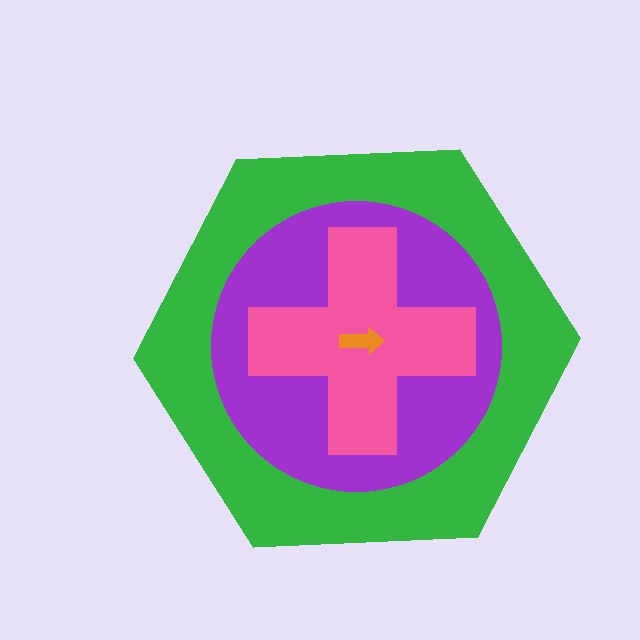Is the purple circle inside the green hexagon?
Yes.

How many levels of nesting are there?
4.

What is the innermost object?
The orange arrow.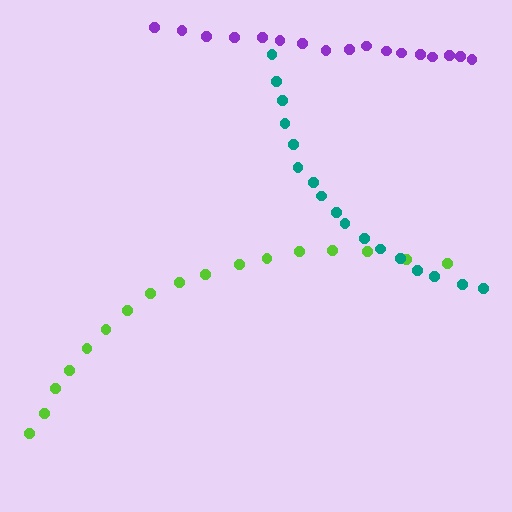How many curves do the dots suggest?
There are 3 distinct paths.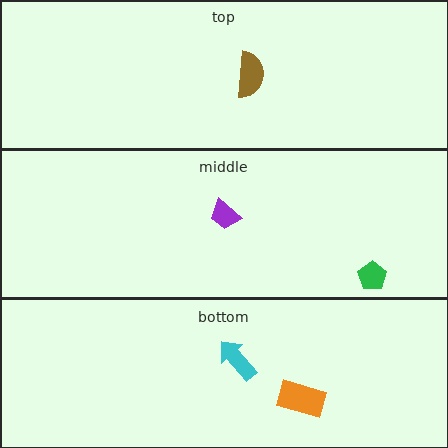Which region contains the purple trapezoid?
The middle region.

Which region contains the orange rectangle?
The bottom region.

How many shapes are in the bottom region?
2.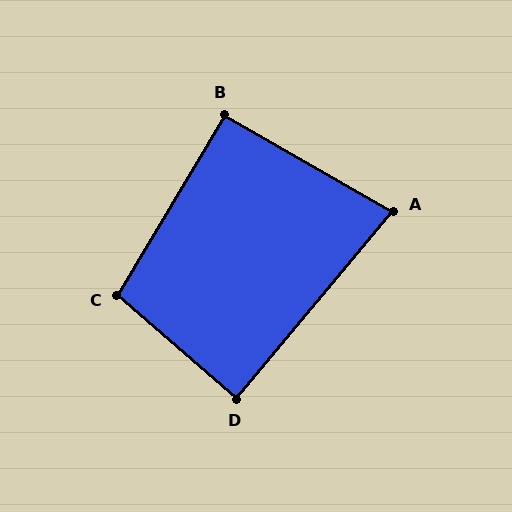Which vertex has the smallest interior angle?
A, at approximately 80 degrees.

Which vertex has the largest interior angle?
C, at approximately 100 degrees.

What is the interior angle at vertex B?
Approximately 91 degrees (approximately right).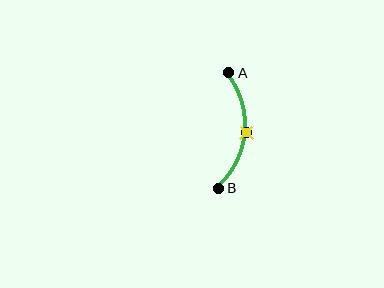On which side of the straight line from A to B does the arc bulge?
The arc bulges to the right of the straight line connecting A and B.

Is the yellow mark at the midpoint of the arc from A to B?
Yes. The yellow mark lies on the arc at equal arc-length from both A and B — it is the arc midpoint.